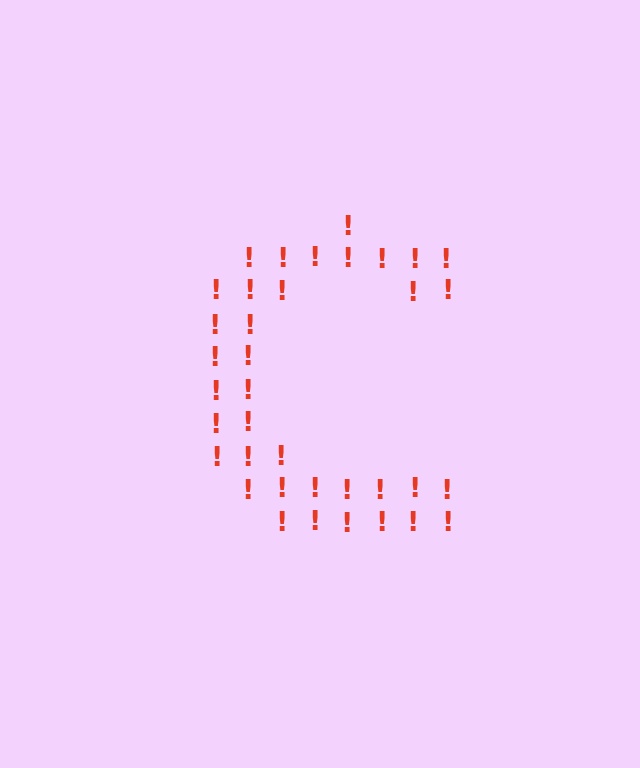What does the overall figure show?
The overall figure shows the letter C.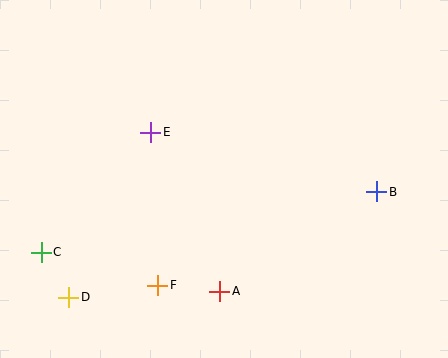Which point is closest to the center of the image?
Point E at (151, 132) is closest to the center.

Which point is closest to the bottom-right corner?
Point B is closest to the bottom-right corner.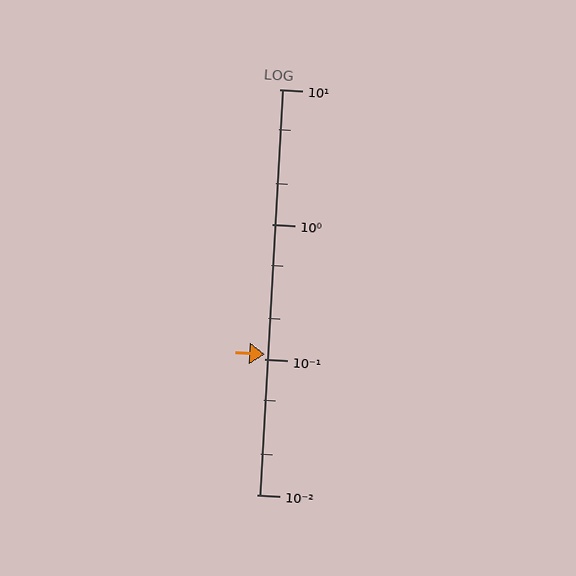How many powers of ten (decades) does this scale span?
The scale spans 3 decades, from 0.01 to 10.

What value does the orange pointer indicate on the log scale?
The pointer indicates approximately 0.11.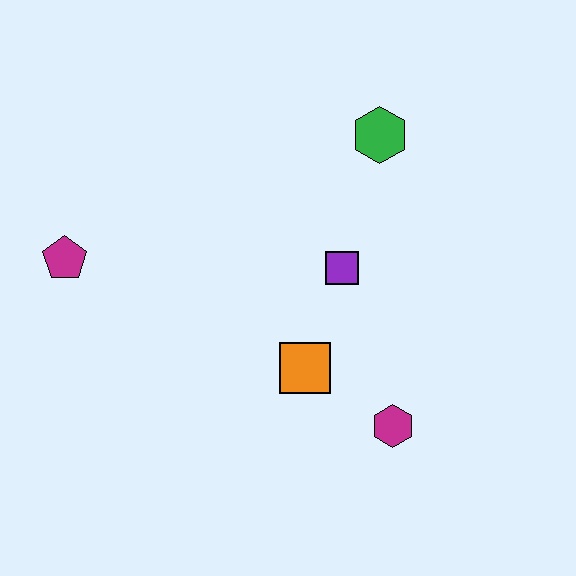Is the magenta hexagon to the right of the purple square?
Yes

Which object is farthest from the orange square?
The magenta pentagon is farthest from the orange square.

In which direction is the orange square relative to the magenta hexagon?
The orange square is to the left of the magenta hexagon.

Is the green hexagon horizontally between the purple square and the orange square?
No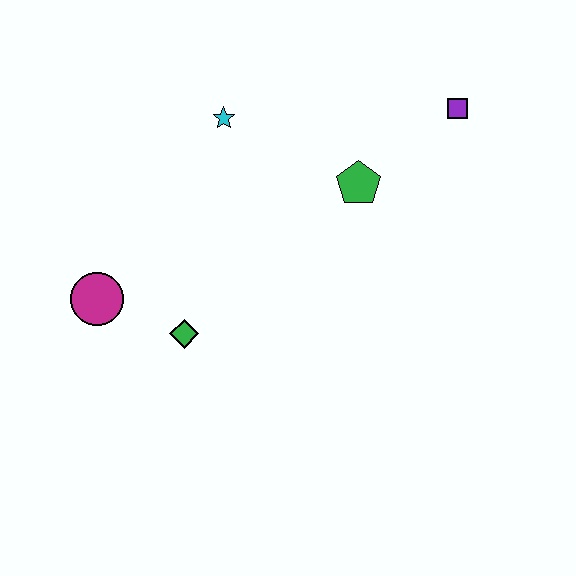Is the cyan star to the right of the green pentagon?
No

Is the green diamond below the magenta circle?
Yes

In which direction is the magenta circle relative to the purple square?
The magenta circle is to the left of the purple square.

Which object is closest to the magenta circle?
The green diamond is closest to the magenta circle.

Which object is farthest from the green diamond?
The purple square is farthest from the green diamond.